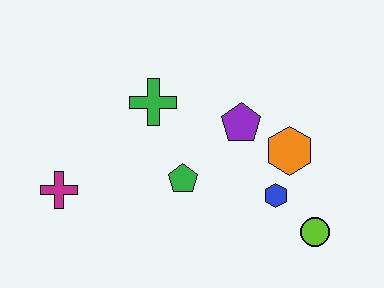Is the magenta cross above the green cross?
No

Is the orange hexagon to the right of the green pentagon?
Yes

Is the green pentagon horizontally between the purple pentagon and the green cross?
Yes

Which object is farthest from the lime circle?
The magenta cross is farthest from the lime circle.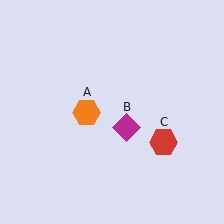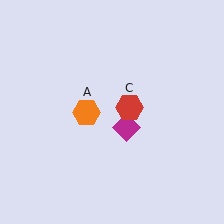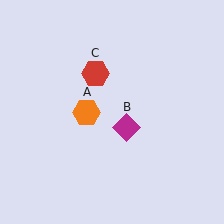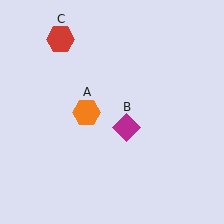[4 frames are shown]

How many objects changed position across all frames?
1 object changed position: red hexagon (object C).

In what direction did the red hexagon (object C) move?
The red hexagon (object C) moved up and to the left.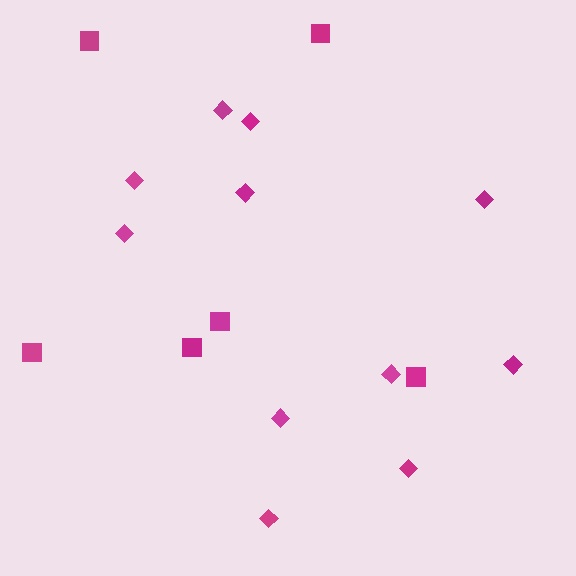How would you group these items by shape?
There are 2 groups: one group of diamonds (11) and one group of squares (6).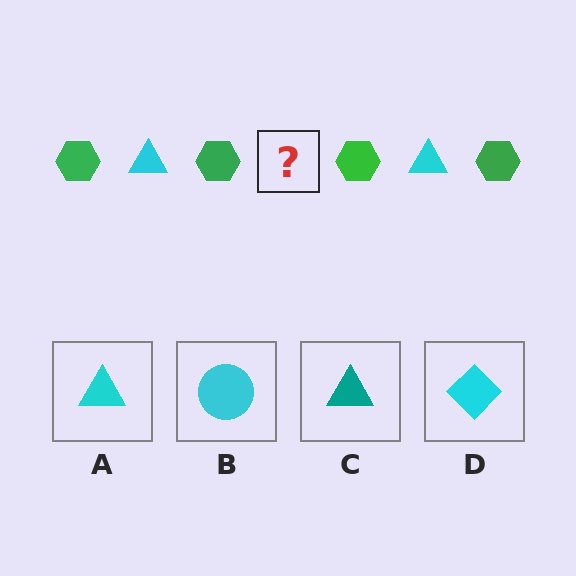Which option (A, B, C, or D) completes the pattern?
A.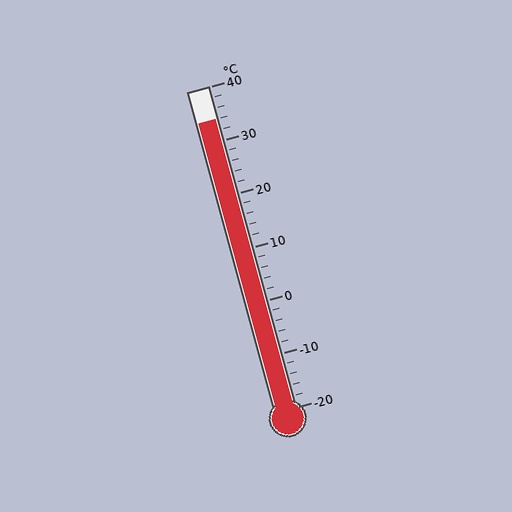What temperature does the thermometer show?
The thermometer shows approximately 34°C.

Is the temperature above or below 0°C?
The temperature is above 0°C.